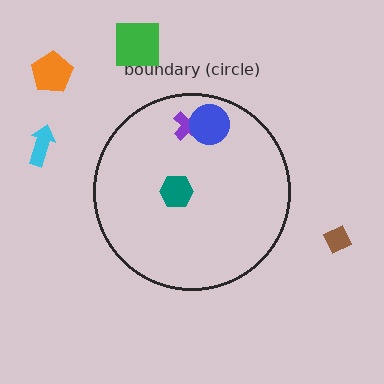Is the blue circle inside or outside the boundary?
Inside.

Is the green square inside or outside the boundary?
Outside.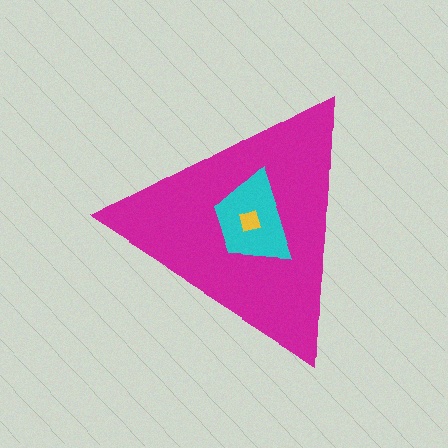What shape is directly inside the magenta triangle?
The cyan trapezoid.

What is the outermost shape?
The magenta triangle.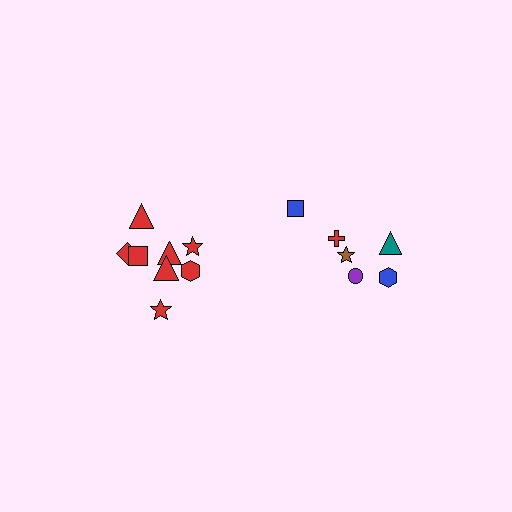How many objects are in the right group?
There are 6 objects.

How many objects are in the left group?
There are 8 objects.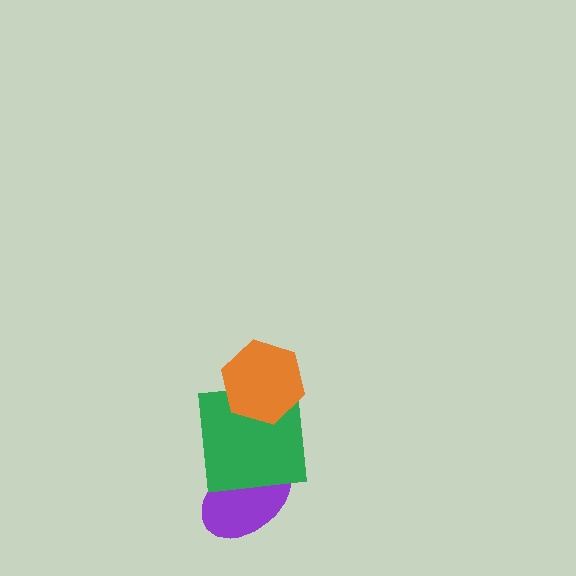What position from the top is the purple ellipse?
The purple ellipse is 3rd from the top.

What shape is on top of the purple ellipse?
The green square is on top of the purple ellipse.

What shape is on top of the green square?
The orange hexagon is on top of the green square.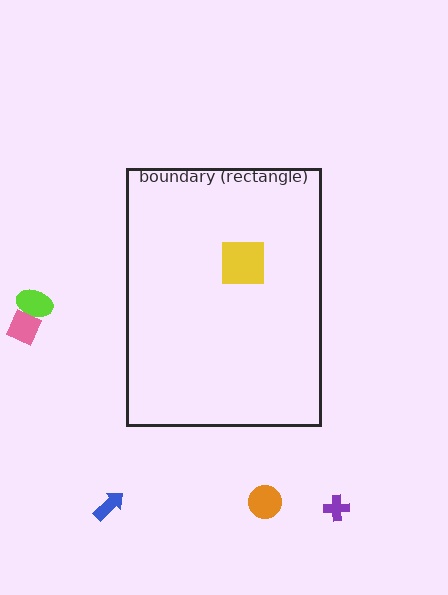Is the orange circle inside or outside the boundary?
Outside.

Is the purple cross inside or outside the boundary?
Outside.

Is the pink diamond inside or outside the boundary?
Outside.